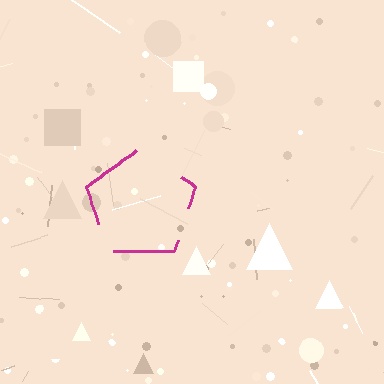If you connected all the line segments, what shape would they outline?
They would outline a pentagon.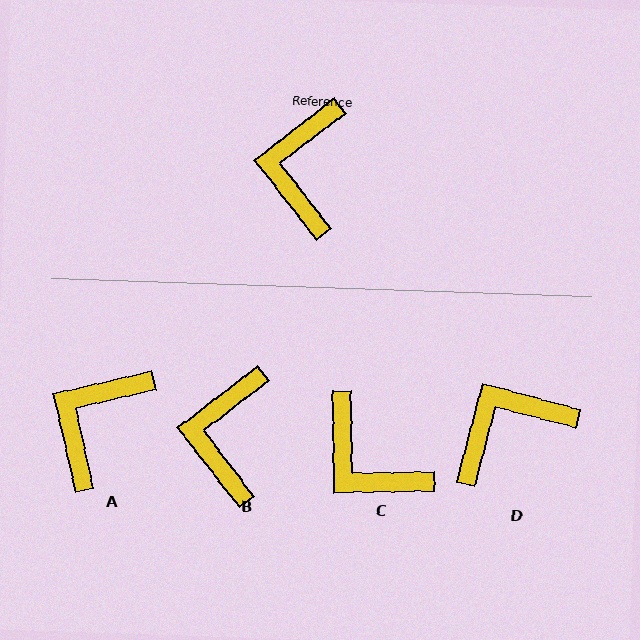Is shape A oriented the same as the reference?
No, it is off by about 25 degrees.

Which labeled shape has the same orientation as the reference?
B.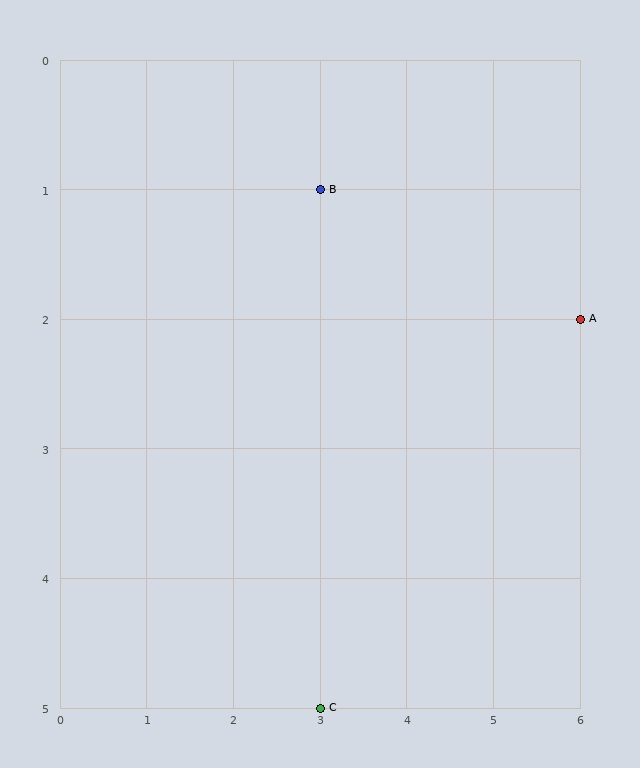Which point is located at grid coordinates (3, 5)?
Point C is at (3, 5).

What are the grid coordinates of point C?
Point C is at grid coordinates (3, 5).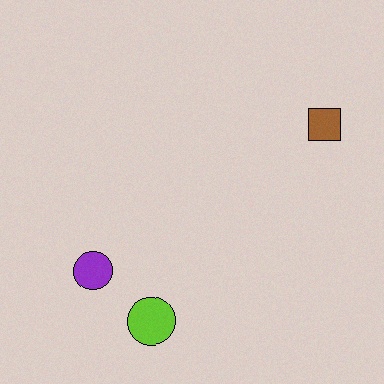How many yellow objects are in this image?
There are no yellow objects.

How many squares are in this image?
There is 1 square.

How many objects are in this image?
There are 3 objects.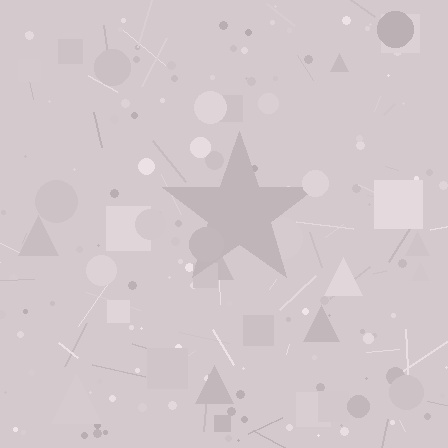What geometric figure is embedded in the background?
A star is embedded in the background.